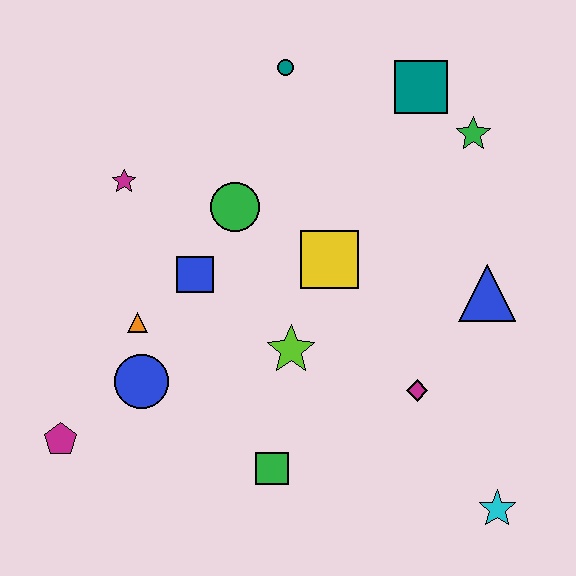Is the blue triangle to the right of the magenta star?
Yes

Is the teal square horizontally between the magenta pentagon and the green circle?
No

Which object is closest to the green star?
The teal square is closest to the green star.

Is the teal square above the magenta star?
Yes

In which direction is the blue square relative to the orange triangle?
The blue square is to the right of the orange triangle.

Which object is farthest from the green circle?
The cyan star is farthest from the green circle.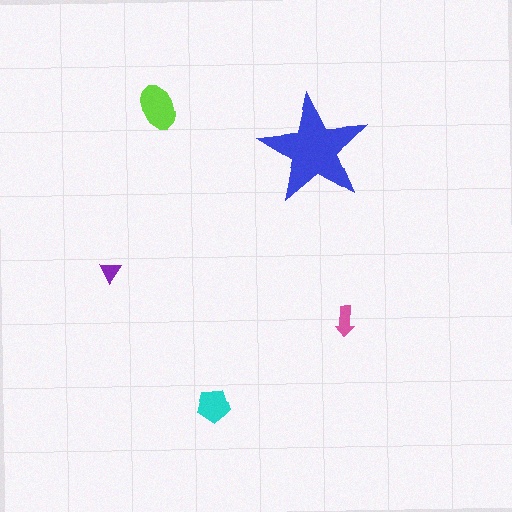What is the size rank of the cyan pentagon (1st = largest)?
3rd.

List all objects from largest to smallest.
The blue star, the lime ellipse, the cyan pentagon, the pink arrow, the purple triangle.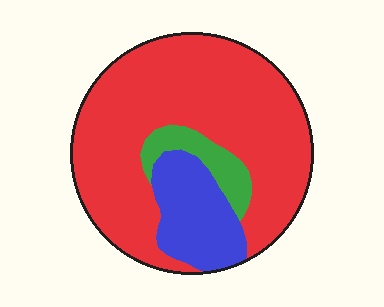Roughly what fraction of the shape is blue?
Blue takes up about one sixth (1/6) of the shape.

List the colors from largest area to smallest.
From largest to smallest: red, blue, green.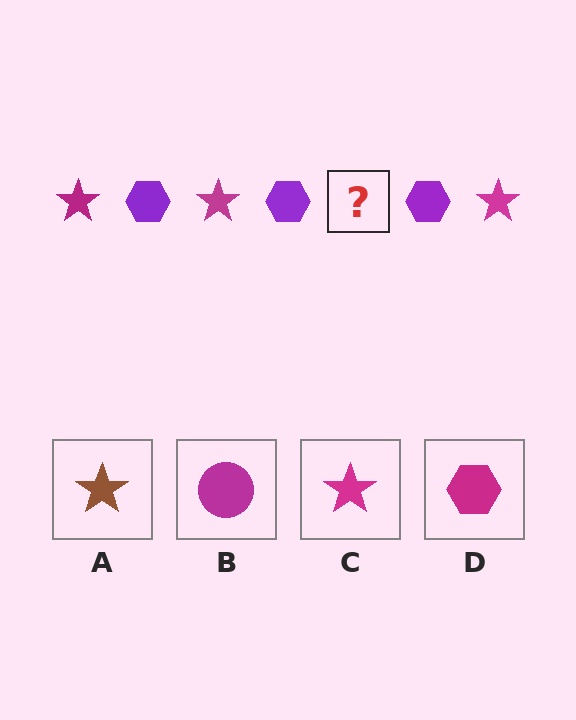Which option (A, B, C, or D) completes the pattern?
C.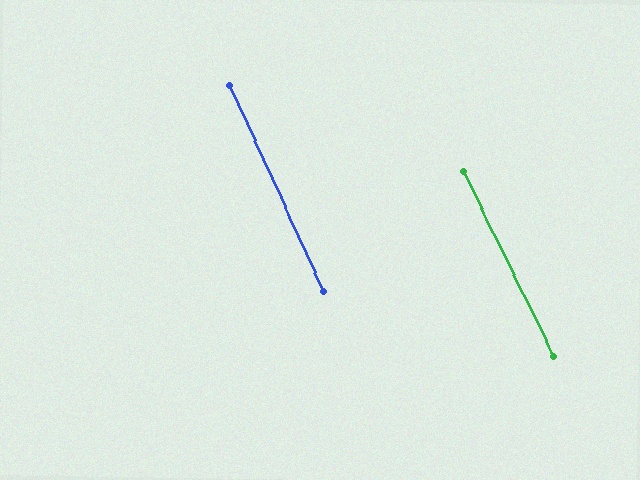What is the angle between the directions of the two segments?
Approximately 1 degree.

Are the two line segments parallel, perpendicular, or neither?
Parallel — their directions differ by only 1.4°.